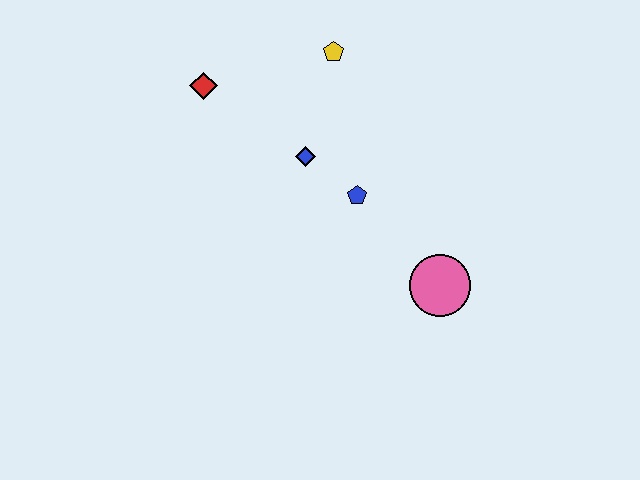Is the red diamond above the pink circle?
Yes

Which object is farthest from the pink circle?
The red diamond is farthest from the pink circle.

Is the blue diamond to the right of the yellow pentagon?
No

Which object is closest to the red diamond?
The blue diamond is closest to the red diamond.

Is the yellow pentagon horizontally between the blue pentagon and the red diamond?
Yes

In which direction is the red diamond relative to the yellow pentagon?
The red diamond is to the left of the yellow pentagon.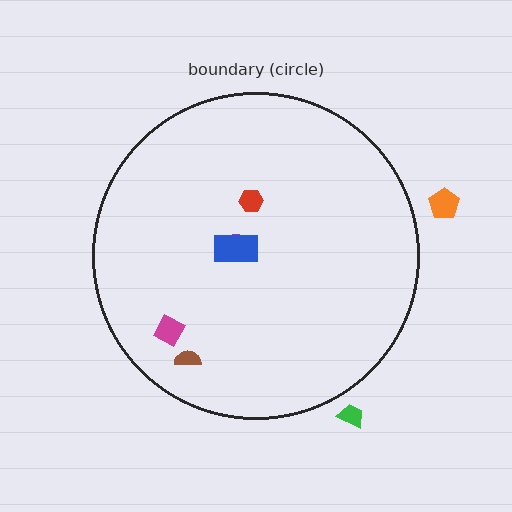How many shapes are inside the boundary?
5 inside, 2 outside.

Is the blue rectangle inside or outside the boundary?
Inside.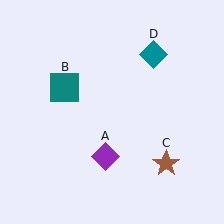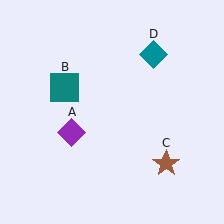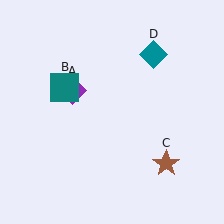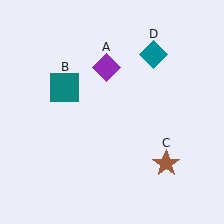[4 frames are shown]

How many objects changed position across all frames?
1 object changed position: purple diamond (object A).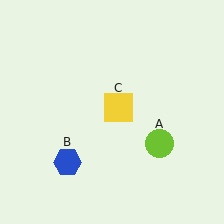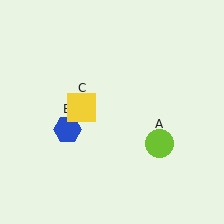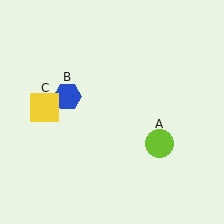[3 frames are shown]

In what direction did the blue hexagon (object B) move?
The blue hexagon (object B) moved up.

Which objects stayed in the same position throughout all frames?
Lime circle (object A) remained stationary.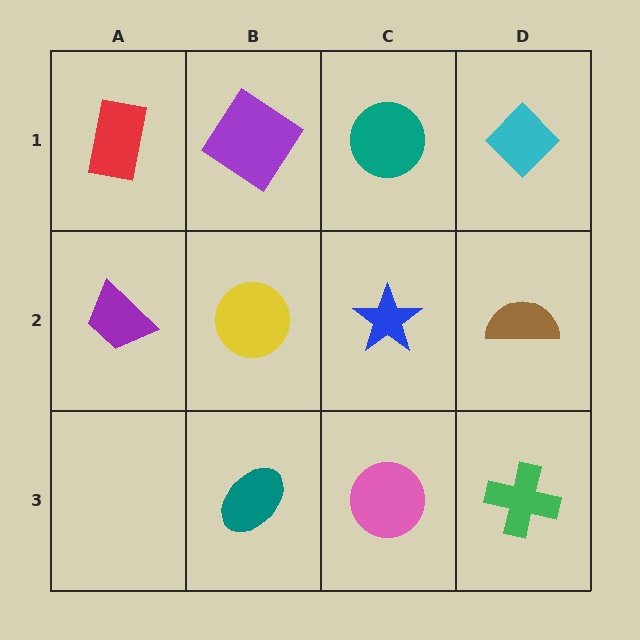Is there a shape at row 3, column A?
No, that cell is empty.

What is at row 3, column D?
A green cross.